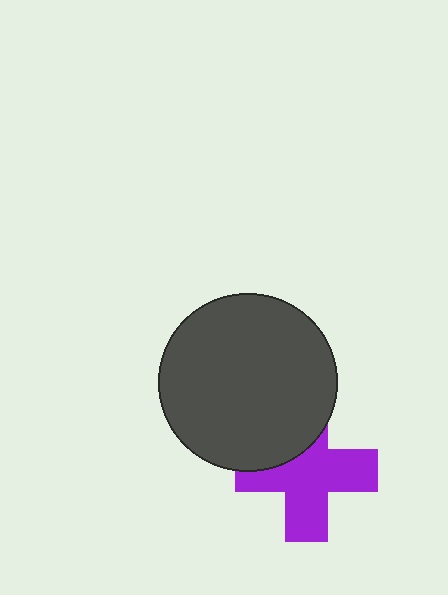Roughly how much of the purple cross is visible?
Most of it is visible (roughly 70%).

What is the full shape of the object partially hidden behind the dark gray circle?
The partially hidden object is a purple cross.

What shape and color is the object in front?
The object in front is a dark gray circle.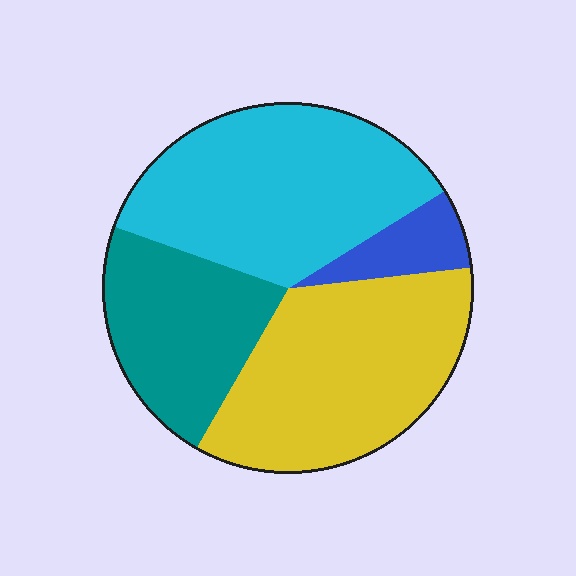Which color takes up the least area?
Blue, at roughly 5%.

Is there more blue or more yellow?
Yellow.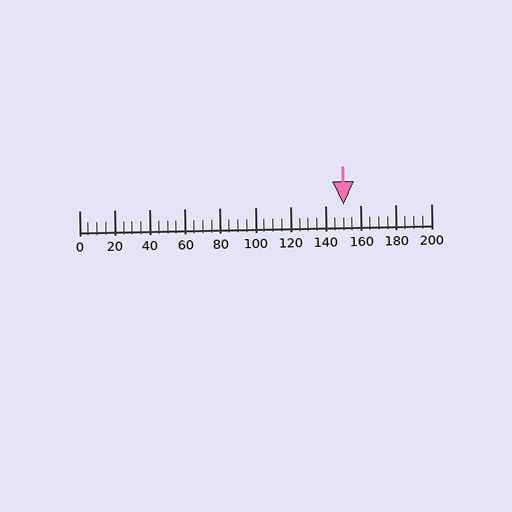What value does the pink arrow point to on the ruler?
The pink arrow points to approximately 150.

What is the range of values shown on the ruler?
The ruler shows values from 0 to 200.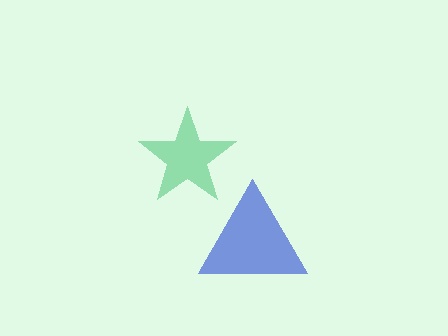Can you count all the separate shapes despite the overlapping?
Yes, there are 2 separate shapes.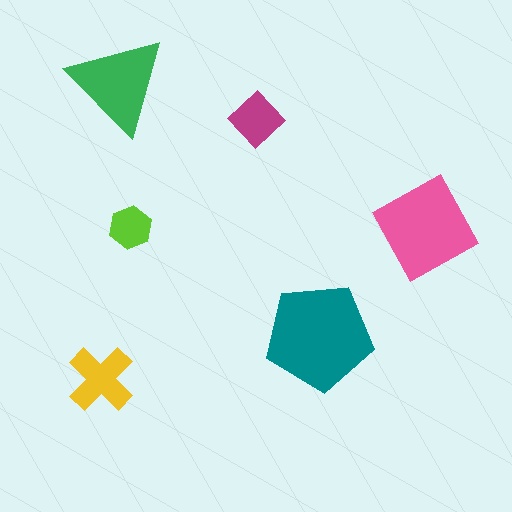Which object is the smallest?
The lime hexagon.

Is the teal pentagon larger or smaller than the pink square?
Larger.